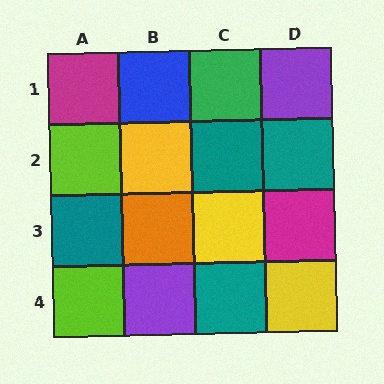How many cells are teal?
4 cells are teal.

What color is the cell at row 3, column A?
Teal.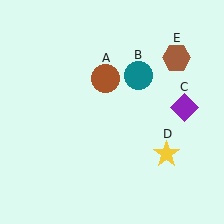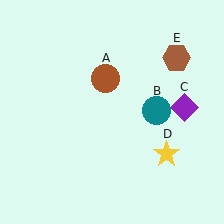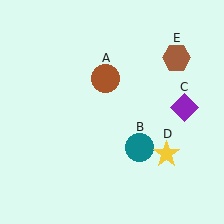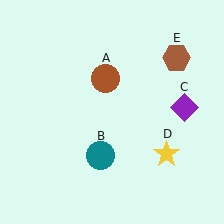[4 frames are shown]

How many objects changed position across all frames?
1 object changed position: teal circle (object B).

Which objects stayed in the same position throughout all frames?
Brown circle (object A) and purple diamond (object C) and yellow star (object D) and brown hexagon (object E) remained stationary.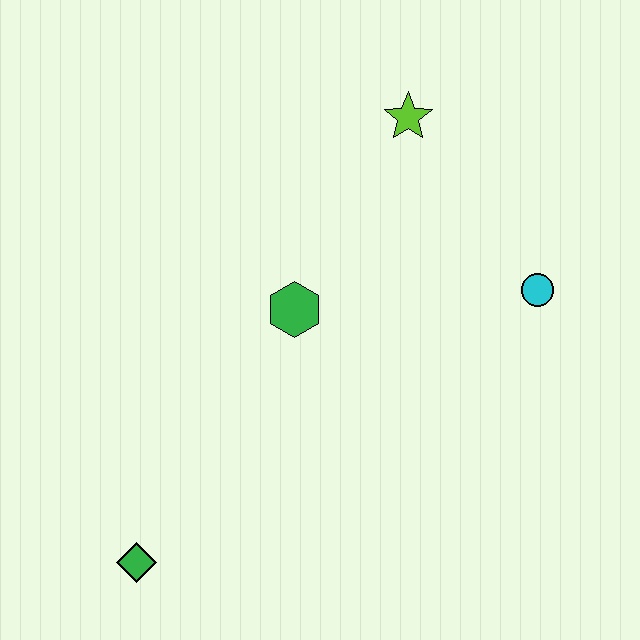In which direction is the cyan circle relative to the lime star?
The cyan circle is below the lime star.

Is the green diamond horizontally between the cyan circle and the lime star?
No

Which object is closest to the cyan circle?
The lime star is closest to the cyan circle.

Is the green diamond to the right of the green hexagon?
No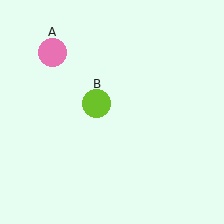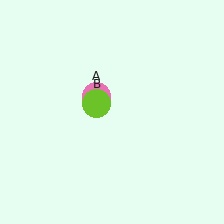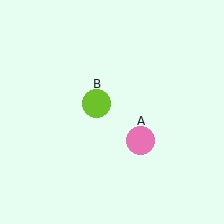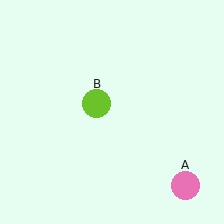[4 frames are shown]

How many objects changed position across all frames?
1 object changed position: pink circle (object A).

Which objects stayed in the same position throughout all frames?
Lime circle (object B) remained stationary.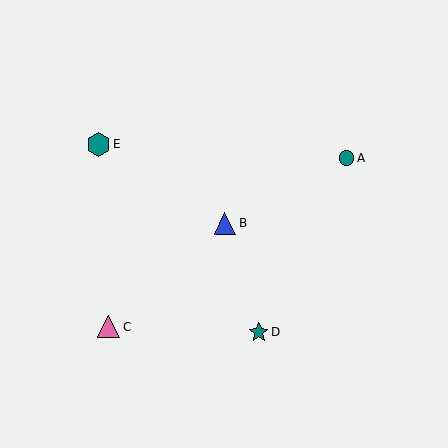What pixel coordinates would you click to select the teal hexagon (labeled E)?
Click at (98, 144) to select the teal hexagon E.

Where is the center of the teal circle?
The center of the teal circle is at (347, 158).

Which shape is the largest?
The teal hexagon (labeled E) is the largest.